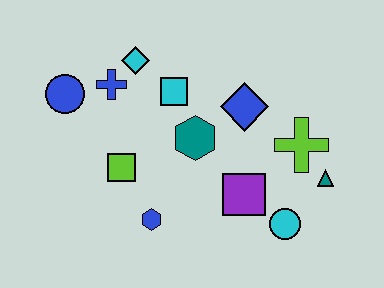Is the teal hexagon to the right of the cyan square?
Yes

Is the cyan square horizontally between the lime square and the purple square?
Yes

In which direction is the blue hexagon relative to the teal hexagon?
The blue hexagon is below the teal hexagon.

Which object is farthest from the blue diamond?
The blue circle is farthest from the blue diamond.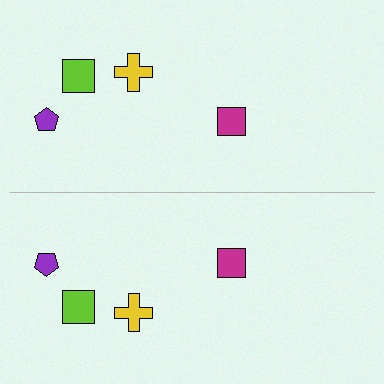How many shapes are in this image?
There are 8 shapes in this image.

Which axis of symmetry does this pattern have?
The pattern has a horizontal axis of symmetry running through the center of the image.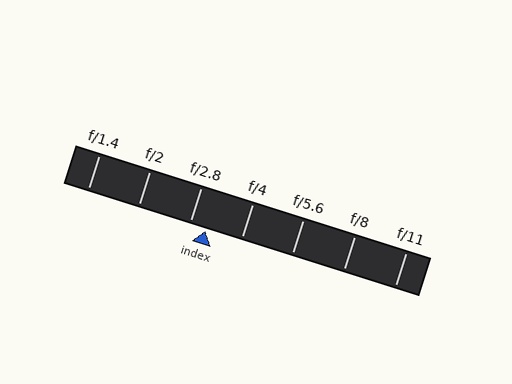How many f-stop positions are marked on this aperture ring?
There are 7 f-stop positions marked.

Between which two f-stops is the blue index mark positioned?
The index mark is between f/2.8 and f/4.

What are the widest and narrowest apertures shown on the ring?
The widest aperture shown is f/1.4 and the narrowest is f/11.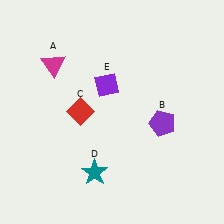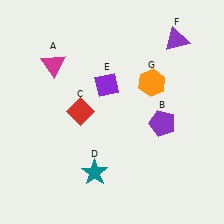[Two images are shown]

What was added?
A purple triangle (F), an orange hexagon (G) were added in Image 2.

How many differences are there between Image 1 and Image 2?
There are 2 differences between the two images.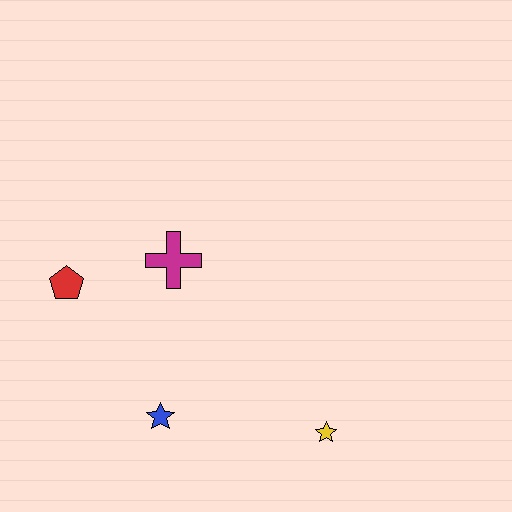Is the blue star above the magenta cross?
No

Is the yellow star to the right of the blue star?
Yes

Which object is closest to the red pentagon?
The magenta cross is closest to the red pentagon.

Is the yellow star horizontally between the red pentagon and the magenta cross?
No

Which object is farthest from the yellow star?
The red pentagon is farthest from the yellow star.